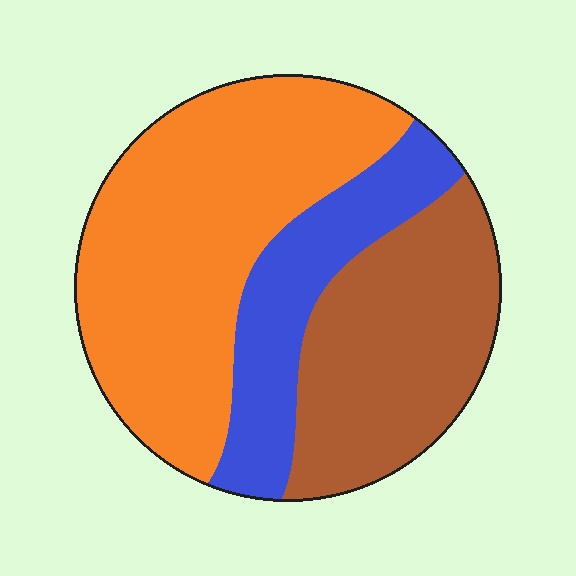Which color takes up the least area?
Blue, at roughly 20%.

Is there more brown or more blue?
Brown.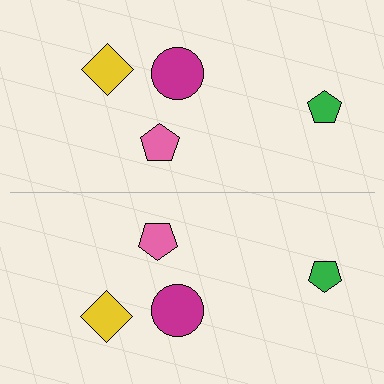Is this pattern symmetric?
Yes, this pattern has bilateral (reflection) symmetry.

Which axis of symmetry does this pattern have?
The pattern has a horizontal axis of symmetry running through the center of the image.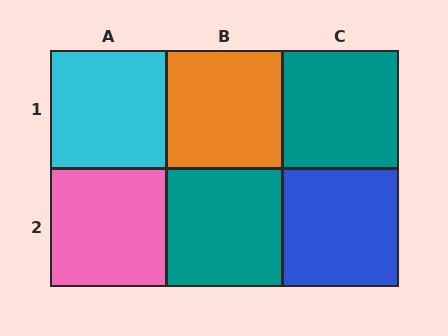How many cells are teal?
2 cells are teal.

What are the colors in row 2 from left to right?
Pink, teal, blue.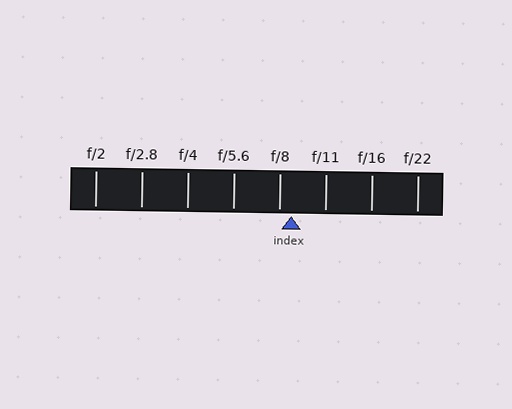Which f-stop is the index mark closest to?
The index mark is closest to f/8.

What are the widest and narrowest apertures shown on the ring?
The widest aperture shown is f/2 and the narrowest is f/22.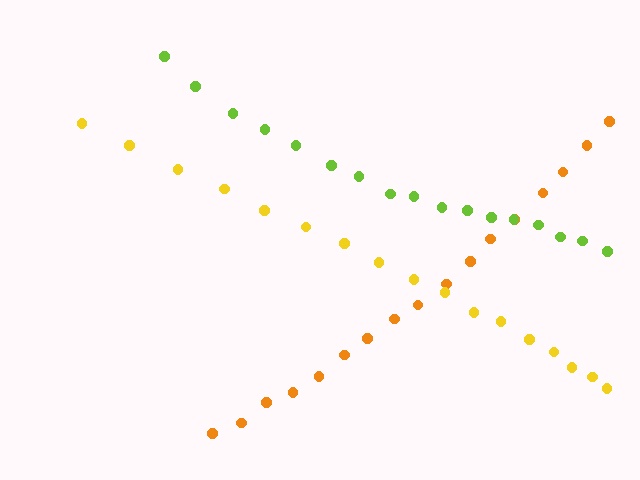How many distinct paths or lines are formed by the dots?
There are 3 distinct paths.